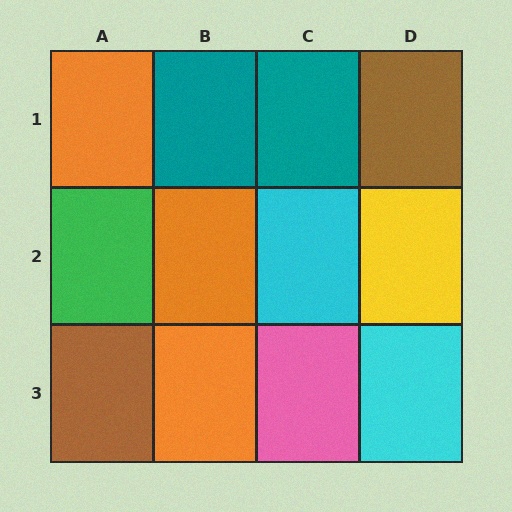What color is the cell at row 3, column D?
Cyan.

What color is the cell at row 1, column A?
Orange.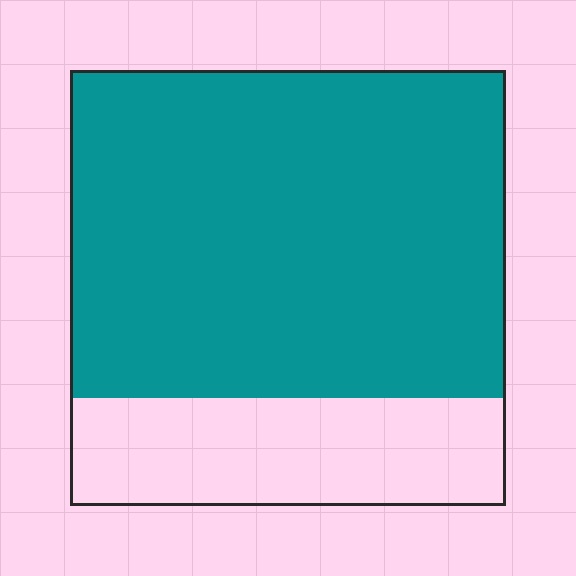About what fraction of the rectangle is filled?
About three quarters (3/4).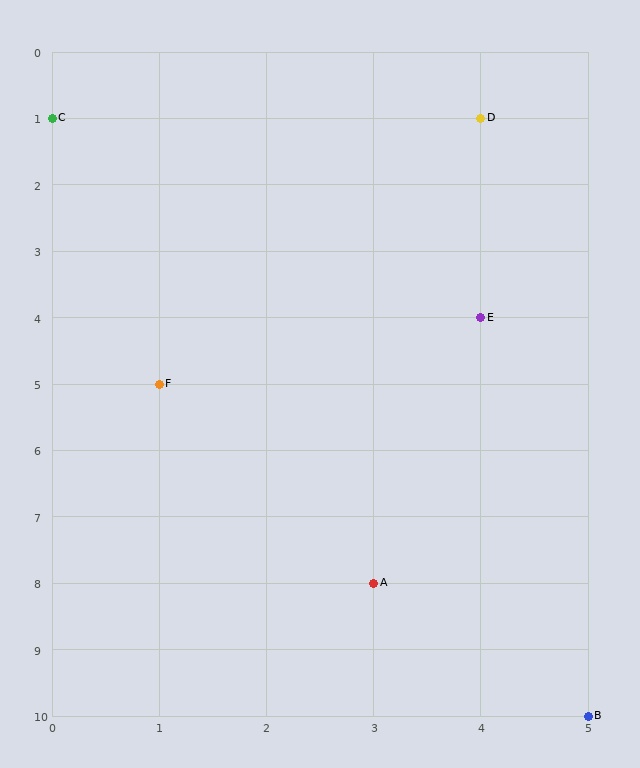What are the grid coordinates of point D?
Point D is at grid coordinates (4, 1).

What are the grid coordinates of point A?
Point A is at grid coordinates (3, 8).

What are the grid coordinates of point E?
Point E is at grid coordinates (4, 4).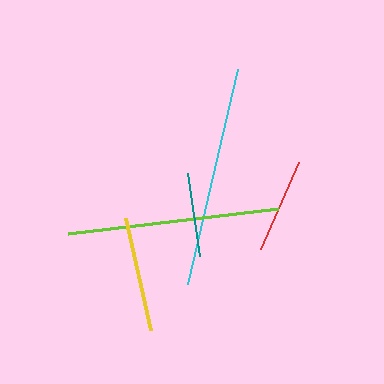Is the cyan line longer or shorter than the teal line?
The cyan line is longer than the teal line.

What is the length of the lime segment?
The lime segment is approximately 211 pixels long.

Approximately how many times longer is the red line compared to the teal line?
The red line is approximately 1.1 times the length of the teal line.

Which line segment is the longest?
The cyan line is the longest at approximately 221 pixels.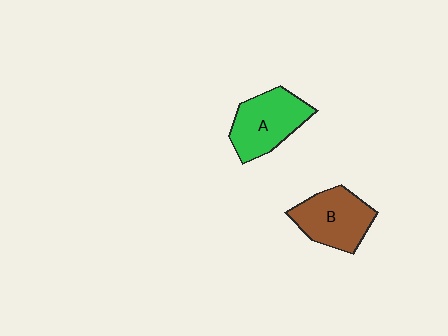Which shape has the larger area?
Shape A (green).